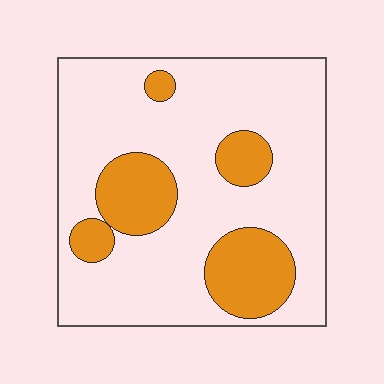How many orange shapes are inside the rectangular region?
5.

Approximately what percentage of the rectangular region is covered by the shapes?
Approximately 25%.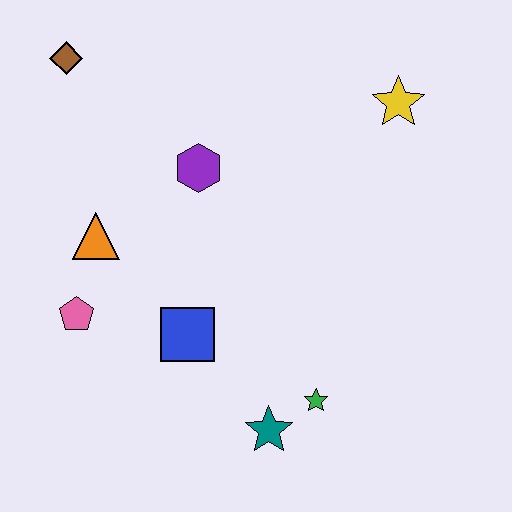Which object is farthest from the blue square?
The yellow star is farthest from the blue square.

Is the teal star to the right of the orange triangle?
Yes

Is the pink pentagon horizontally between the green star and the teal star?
No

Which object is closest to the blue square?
The pink pentagon is closest to the blue square.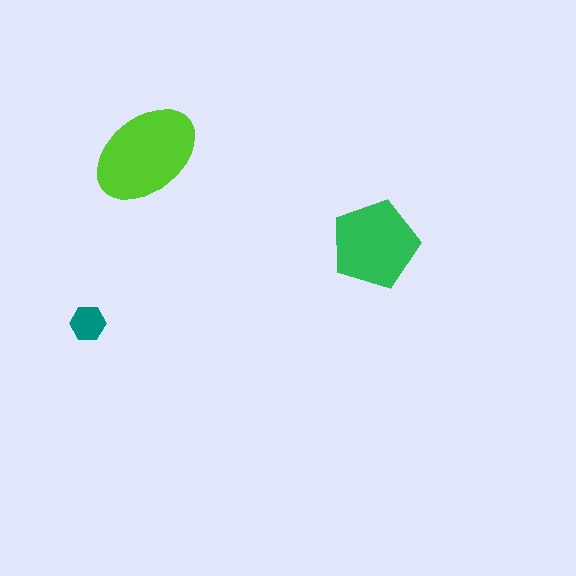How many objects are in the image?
There are 3 objects in the image.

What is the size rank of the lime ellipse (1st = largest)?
1st.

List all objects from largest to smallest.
The lime ellipse, the green pentagon, the teal hexagon.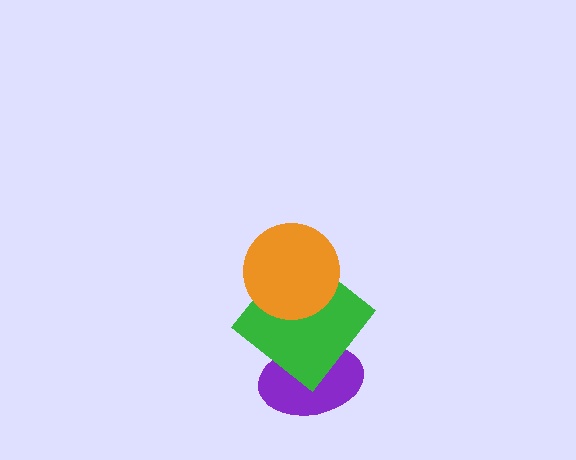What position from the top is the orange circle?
The orange circle is 1st from the top.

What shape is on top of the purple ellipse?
The green diamond is on top of the purple ellipse.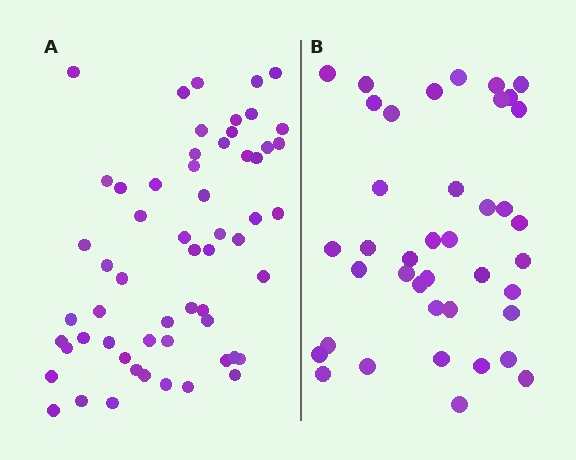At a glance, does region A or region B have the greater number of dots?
Region A (the left region) has more dots.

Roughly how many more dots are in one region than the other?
Region A has approximately 20 more dots than region B.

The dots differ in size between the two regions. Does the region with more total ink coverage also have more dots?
No. Region B has more total ink coverage because its dots are larger, but region A actually contains more individual dots. Total area can be misleading — the number of items is what matters here.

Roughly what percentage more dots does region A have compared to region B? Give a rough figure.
About 45% more.